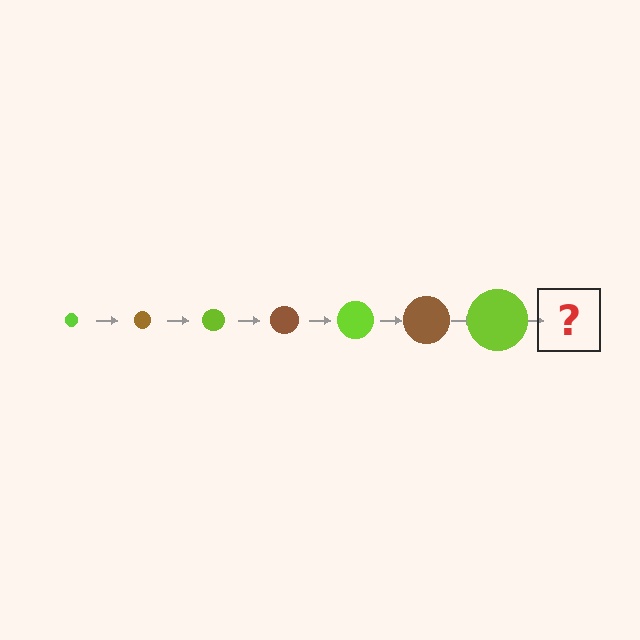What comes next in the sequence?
The next element should be a brown circle, larger than the previous one.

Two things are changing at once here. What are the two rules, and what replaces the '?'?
The two rules are that the circle grows larger each step and the color cycles through lime and brown. The '?' should be a brown circle, larger than the previous one.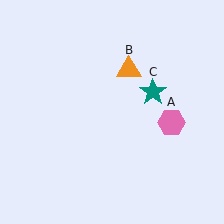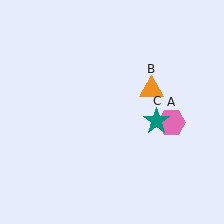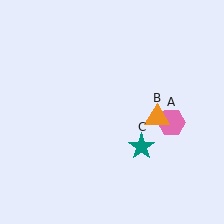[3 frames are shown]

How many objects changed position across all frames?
2 objects changed position: orange triangle (object B), teal star (object C).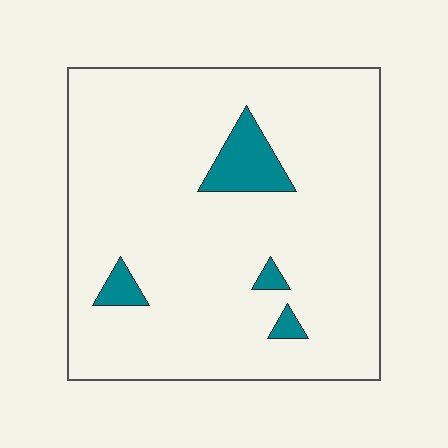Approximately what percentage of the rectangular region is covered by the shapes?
Approximately 5%.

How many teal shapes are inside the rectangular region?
4.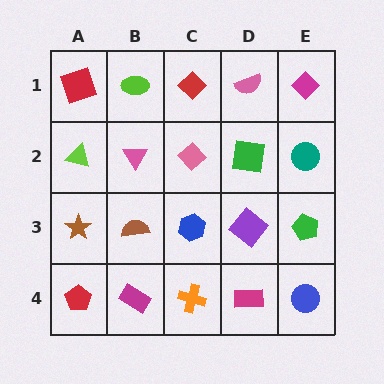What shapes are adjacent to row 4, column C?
A blue hexagon (row 3, column C), a magenta rectangle (row 4, column B), a magenta rectangle (row 4, column D).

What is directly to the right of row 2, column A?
A pink triangle.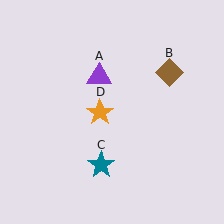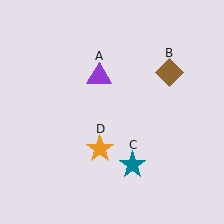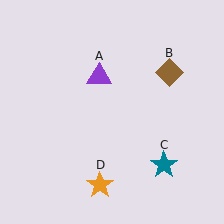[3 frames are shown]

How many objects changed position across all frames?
2 objects changed position: teal star (object C), orange star (object D).